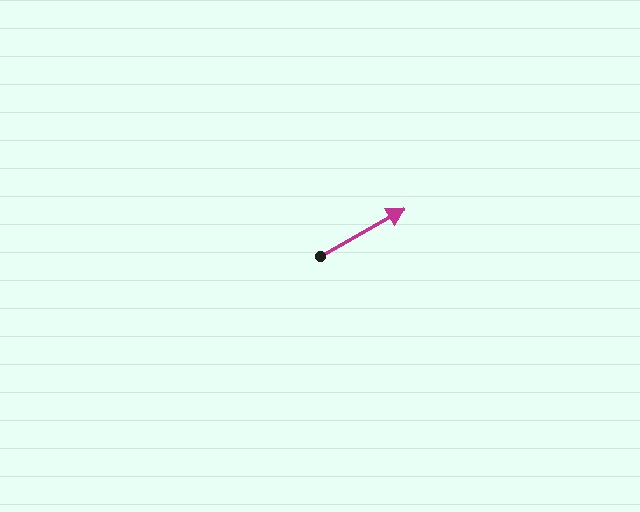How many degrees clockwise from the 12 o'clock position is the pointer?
Approximately 61 degrees.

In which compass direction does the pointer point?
Northeast.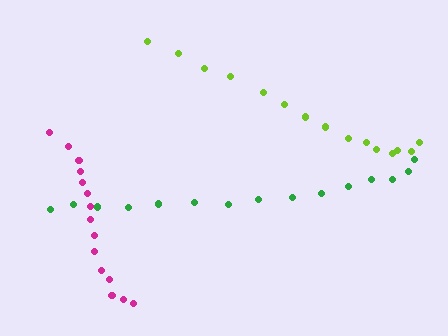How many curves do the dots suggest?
There are 3 distinct paths.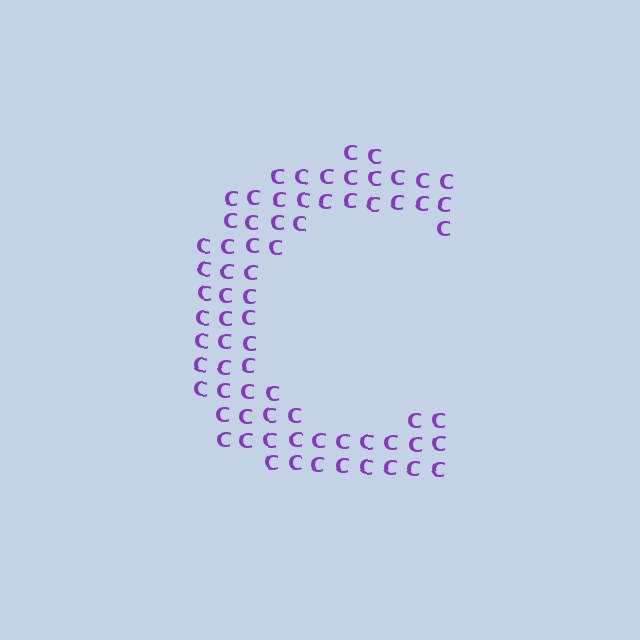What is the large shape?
The large shape is the letter C.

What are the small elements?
The small elements are letter C's.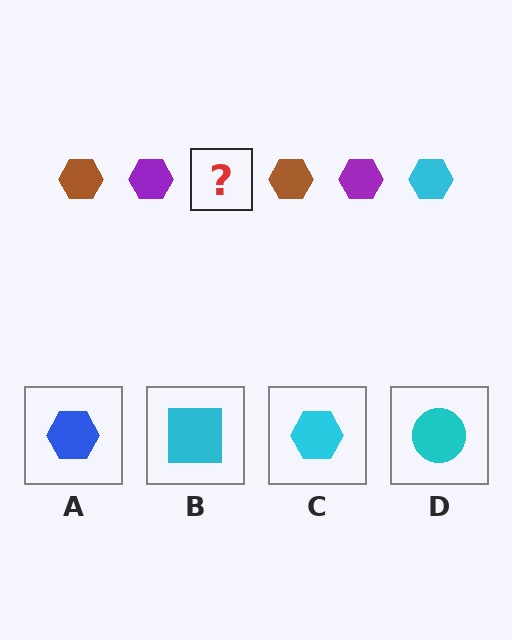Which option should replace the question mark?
Option C.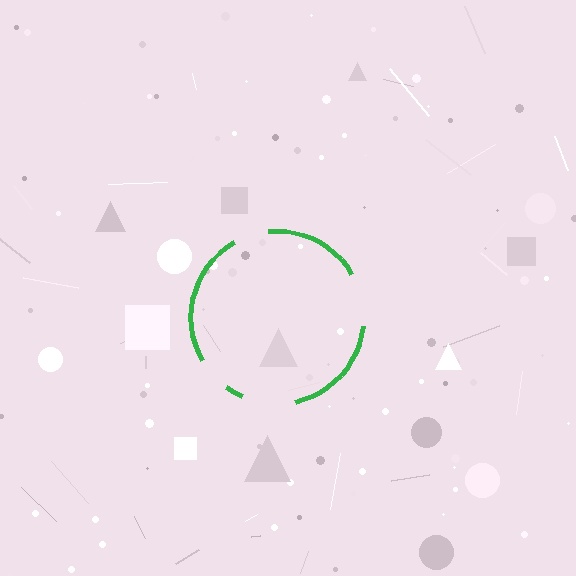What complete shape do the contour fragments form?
The contour fragments form a circle.